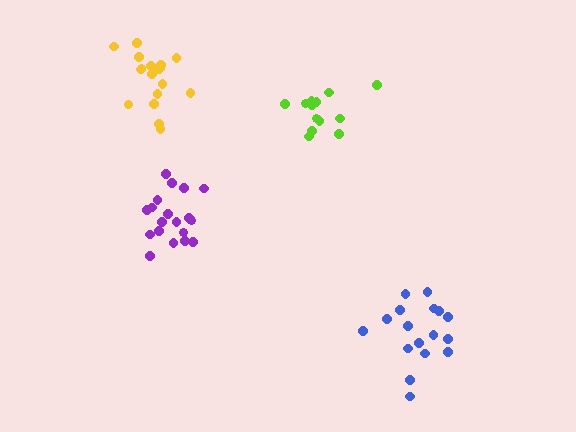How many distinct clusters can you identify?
There are 4 distinct clusters.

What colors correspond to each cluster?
The clusters are colored: blue, yellow, purple, lime.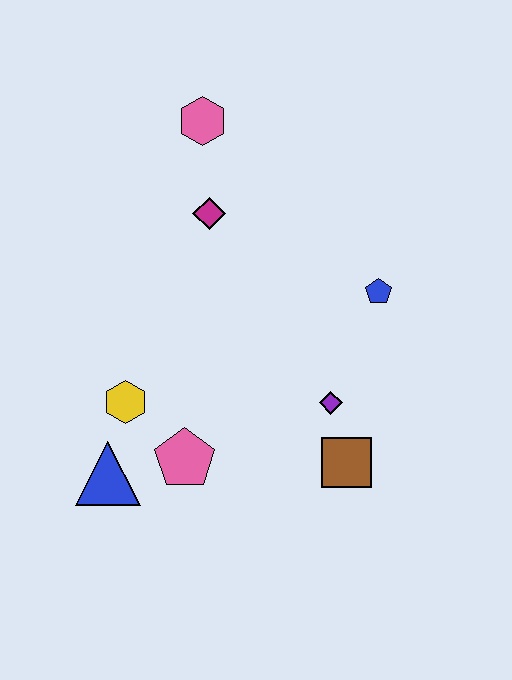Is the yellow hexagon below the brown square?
No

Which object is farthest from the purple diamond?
The pink hexagon is farthest from the purple diamond.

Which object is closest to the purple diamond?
The brown square is closest to the purple diamond.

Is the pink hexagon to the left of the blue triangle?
No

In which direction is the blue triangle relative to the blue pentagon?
The blue triangle is to the left of the blue pentagon.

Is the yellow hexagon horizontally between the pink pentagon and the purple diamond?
No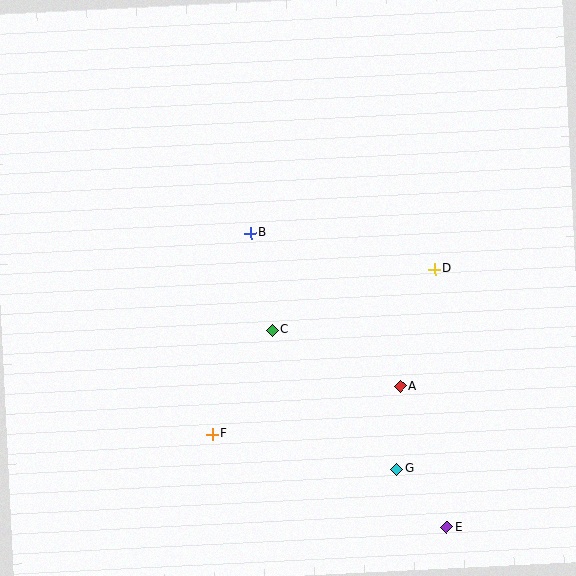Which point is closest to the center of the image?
Point C at (272, 330) is closest to the center.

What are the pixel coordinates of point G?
Point G is at (397, 469).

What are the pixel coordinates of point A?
Point A is at (400, 387).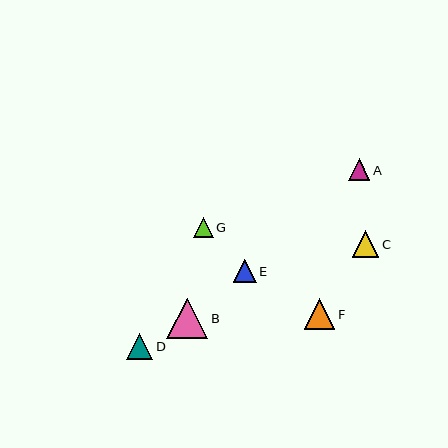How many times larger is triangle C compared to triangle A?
Triangle C is approximately 1.2 times the size of triangle A.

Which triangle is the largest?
Triangle B is the largest with a size of approximately 41 pixels.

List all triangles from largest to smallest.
From largest to smallest: B, F, C, D, E, A, G.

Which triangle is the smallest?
Triangle G is the smallest with a size of approximately 20 pixels.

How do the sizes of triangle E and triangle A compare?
Triangle E and triangle A are approximately the same size.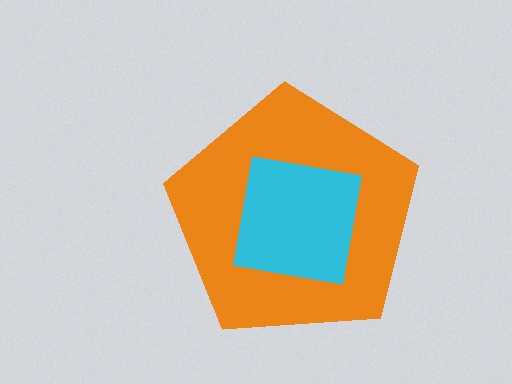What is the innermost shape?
The cyan square.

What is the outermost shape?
The orange pentagon.